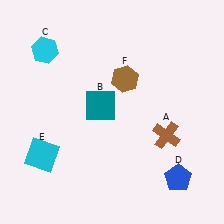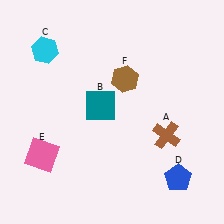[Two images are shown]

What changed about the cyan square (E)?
In Image 1, E is cyan. In Image 2, it changed to pink.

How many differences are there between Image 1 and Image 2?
There is 1 difference between the two images.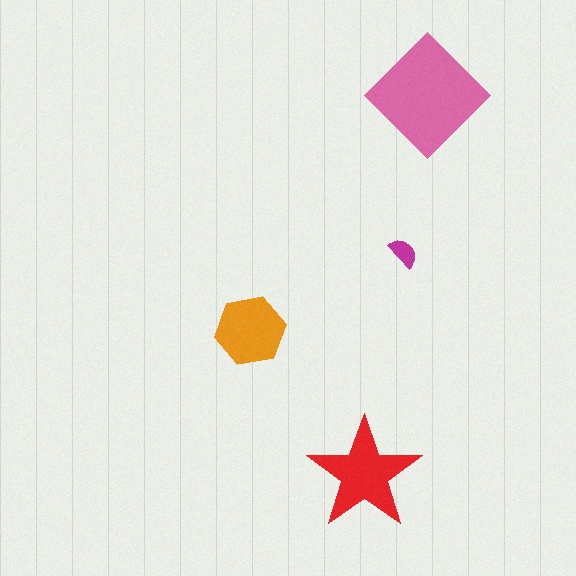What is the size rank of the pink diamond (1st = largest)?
1st.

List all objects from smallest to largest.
The magenta semicircle, the orange hexagon, the red star, the pink diamond.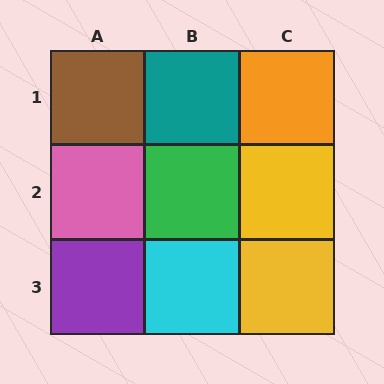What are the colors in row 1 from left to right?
Brown, teal, orange.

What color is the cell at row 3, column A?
Purple.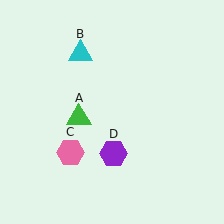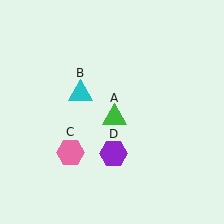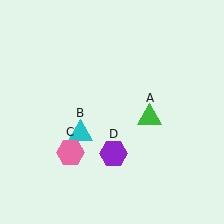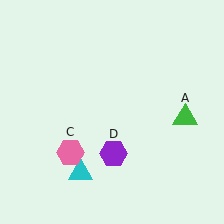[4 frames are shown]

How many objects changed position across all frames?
2 objects changed position: green triangle (object A), cyan triangle (object B).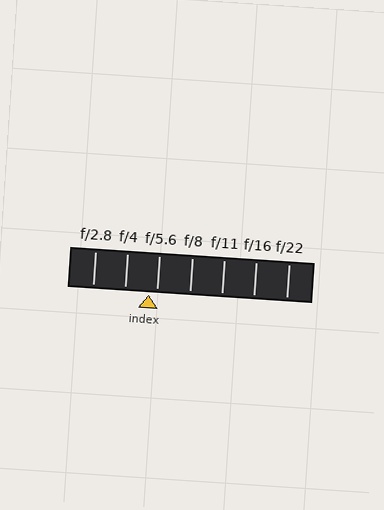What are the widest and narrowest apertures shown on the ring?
The widest aperture shown is f/2.8 and the narrowest is f/22.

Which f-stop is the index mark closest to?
The index mark is closest to f/5.6.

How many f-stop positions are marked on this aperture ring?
There are 7 f-stop positions marked.